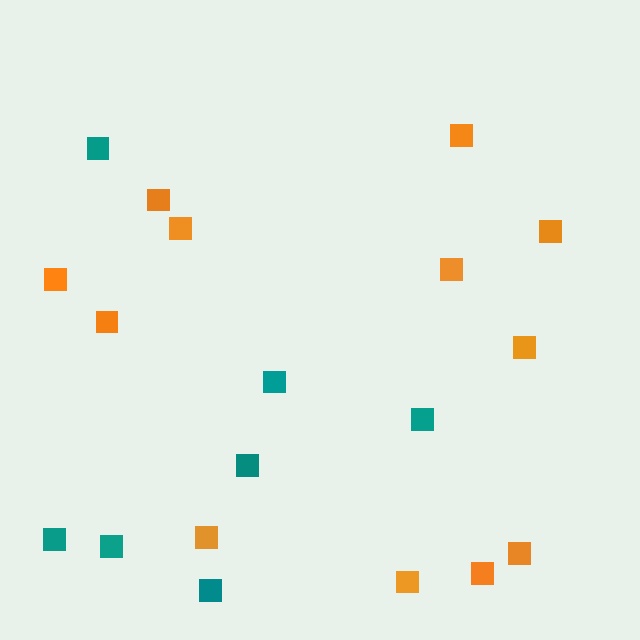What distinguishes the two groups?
There are 2 groups: one group of orange squares (12) and one group of teal squares (7).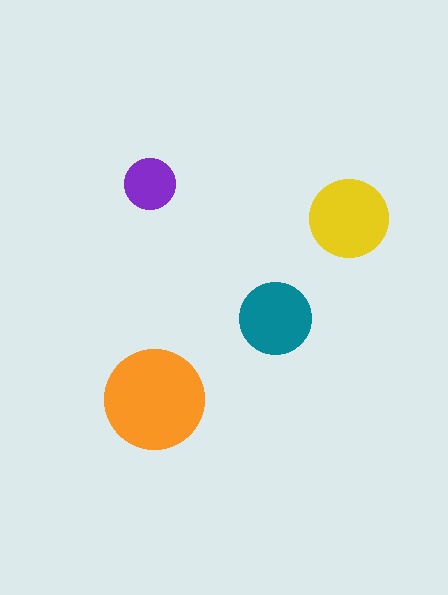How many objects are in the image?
There are 4 objects in the image.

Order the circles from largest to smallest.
the orange one, the yellow one, the teal one, the purple one.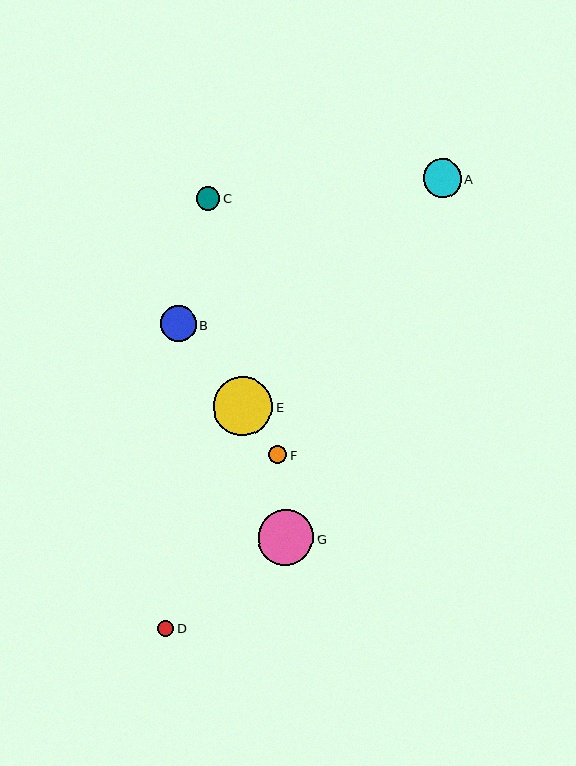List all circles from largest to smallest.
From largest to smallest: E, G, A, B, C, F, D.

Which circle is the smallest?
Circle D is the smallest with a size of approximately 16 pixels.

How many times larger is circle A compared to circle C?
Circle A is approximately 1.6 times the size of circle C.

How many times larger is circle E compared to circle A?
Circle E is approximately 1.5 times the size of circle A.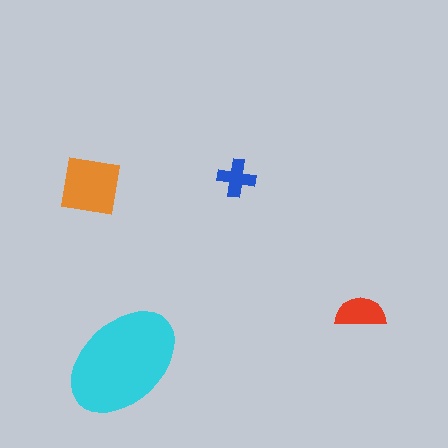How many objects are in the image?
There are 4 objects in the image.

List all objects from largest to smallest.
The cyan ellipse, the orange square, the red semicircle, the blue cross.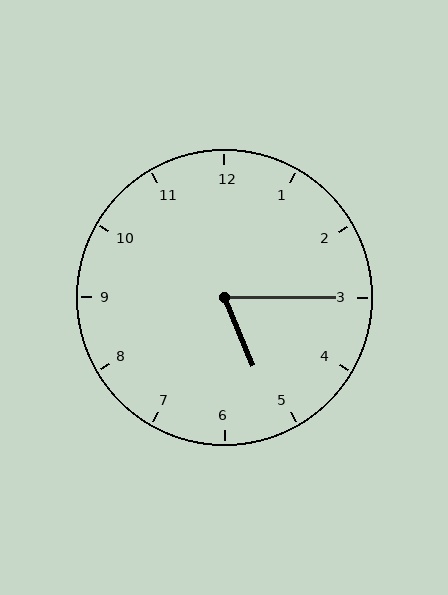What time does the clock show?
5:15.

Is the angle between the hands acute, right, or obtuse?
It is acute.